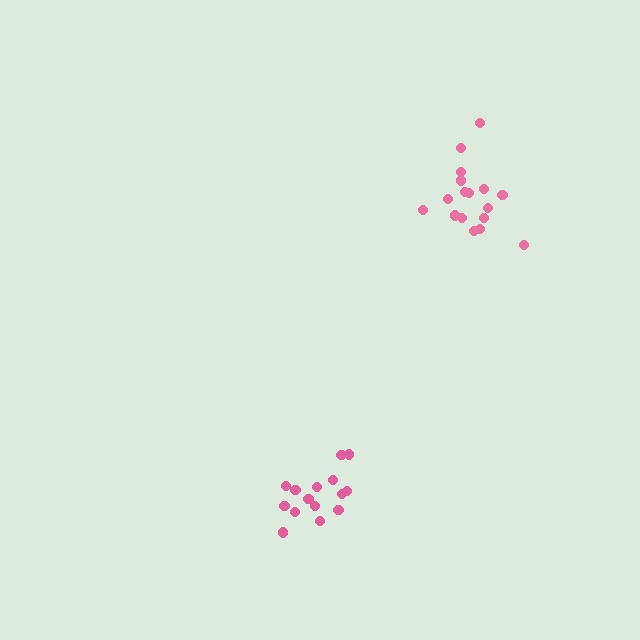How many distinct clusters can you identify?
There are 2 distinct clusters.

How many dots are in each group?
Group 1: 15 dots, Group 2: 17 dots (32 total).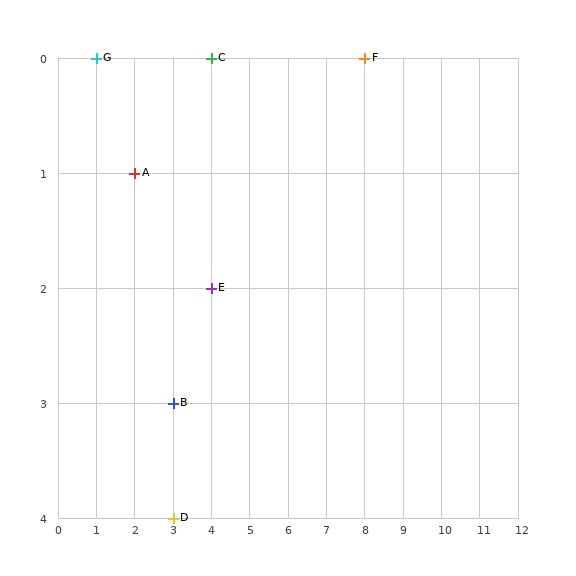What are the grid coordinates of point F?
Point F is at grid coordinates (8, 0).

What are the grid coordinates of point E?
Point E is at grid coordinates (4, 2).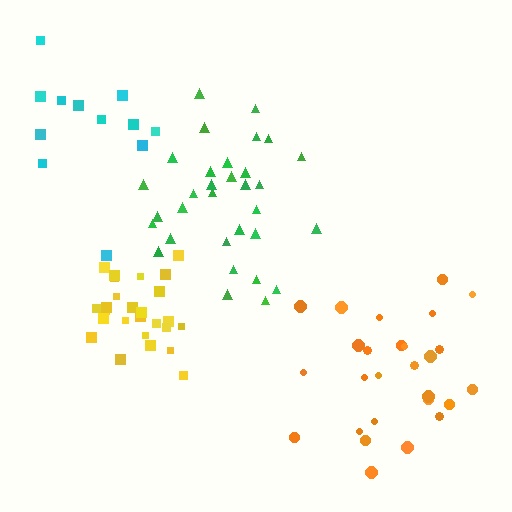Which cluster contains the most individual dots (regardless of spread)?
Green (32).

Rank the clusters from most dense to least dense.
yellow, green, orange, cyan.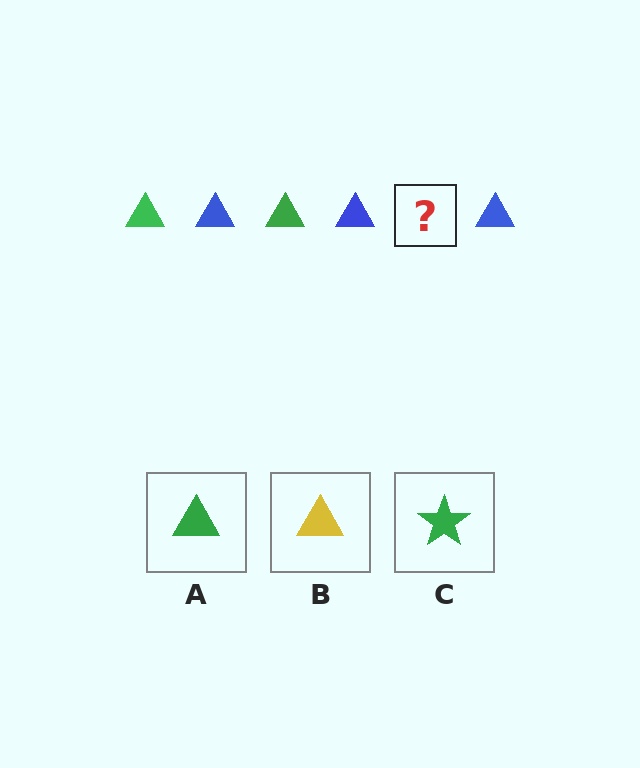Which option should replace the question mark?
Option A.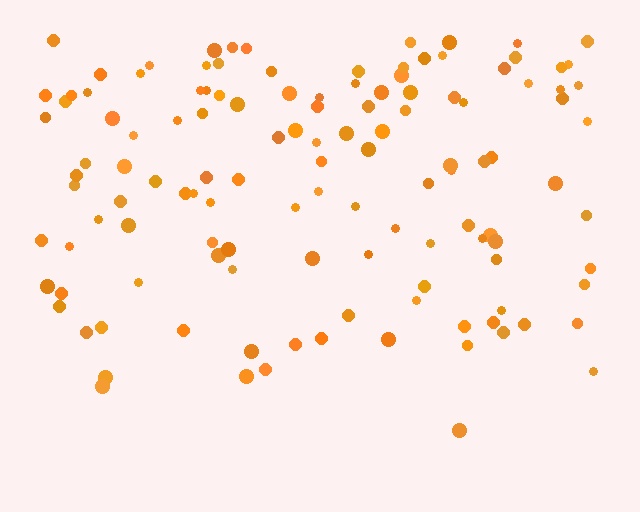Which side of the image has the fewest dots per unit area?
The bottom.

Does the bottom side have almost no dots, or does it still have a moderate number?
Still a moderate number, just noticeably fewer than the top.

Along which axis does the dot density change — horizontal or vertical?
Vertical.